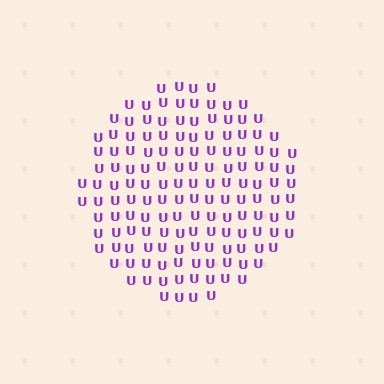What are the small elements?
The small elements are letter U's.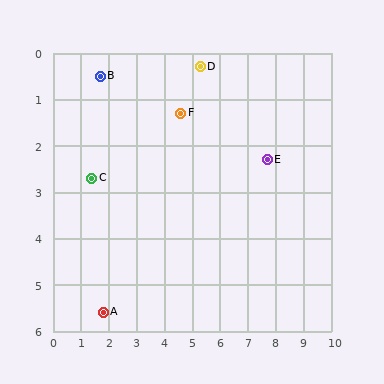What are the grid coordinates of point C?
Point C is at approximately (1.4, 2.7).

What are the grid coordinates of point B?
Point B is at approximately (1.7, 0.5).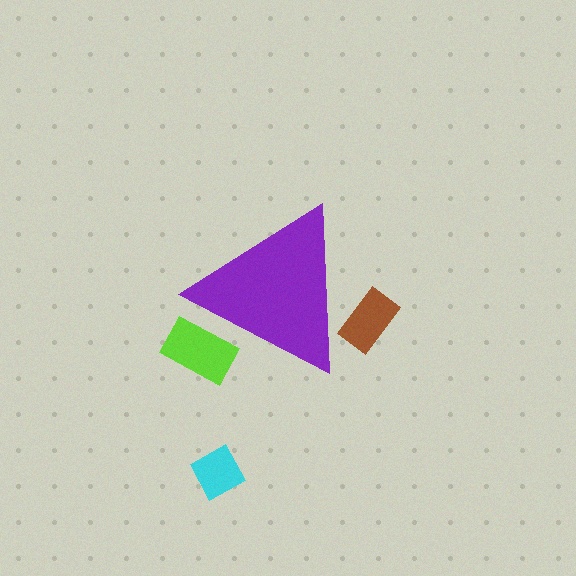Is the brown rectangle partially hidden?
Yes, the brown rectangle is partially hidden behind the purple triangle.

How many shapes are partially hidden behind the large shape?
2 shapes are partially hidden.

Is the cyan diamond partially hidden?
No, the cyan diamond is fully visible.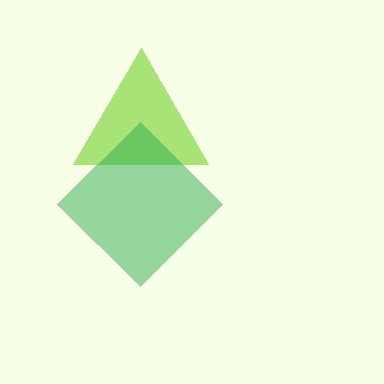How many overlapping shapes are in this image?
There are 2 overlapping shapes in the image.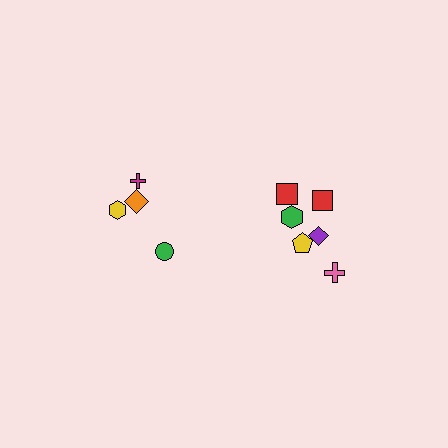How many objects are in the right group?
There are 6 objects.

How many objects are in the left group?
There are 4 objects.